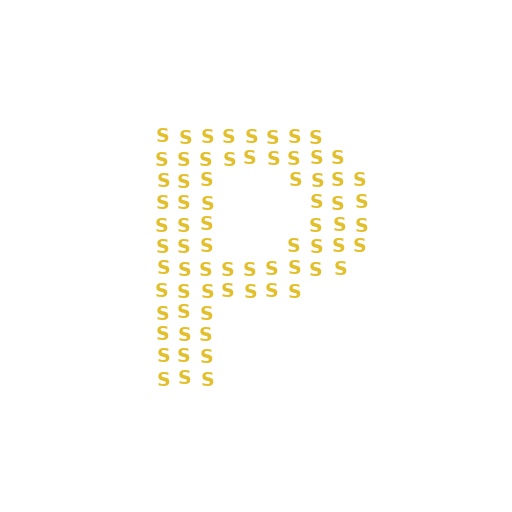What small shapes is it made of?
It is made of small letter S's.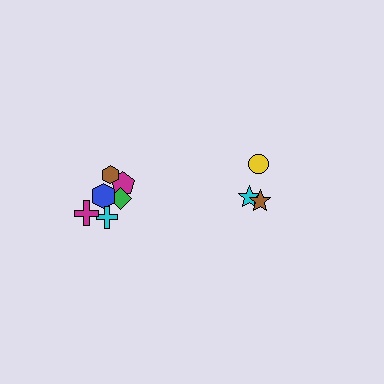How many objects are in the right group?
There are 3 objects.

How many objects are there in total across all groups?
There are 9 objects.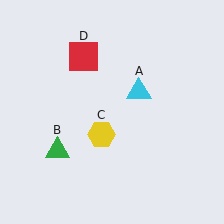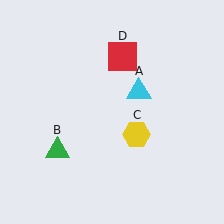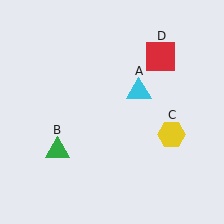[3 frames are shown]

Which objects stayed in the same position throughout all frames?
Cyan triangle (object A) and green triangle (object B) remained stationary.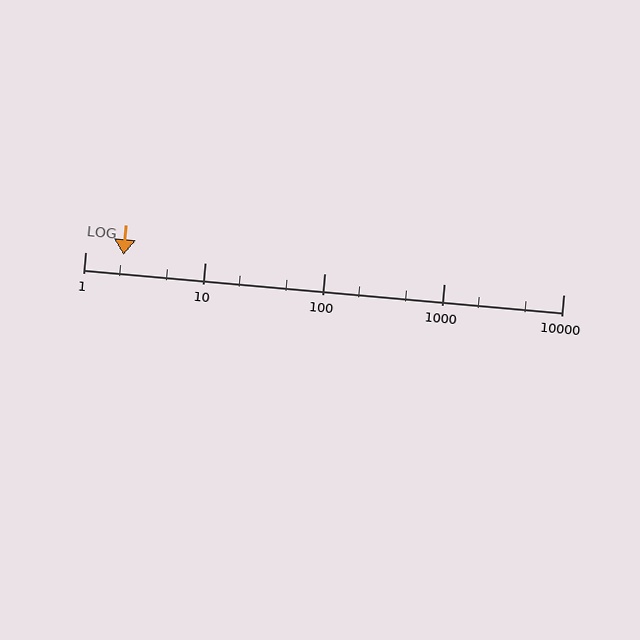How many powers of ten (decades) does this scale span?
The scale spans 4 decades, from 1 to 10000.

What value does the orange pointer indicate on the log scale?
The pointer indicates approximately 2.1.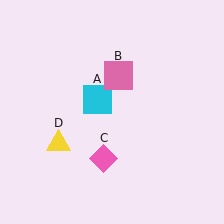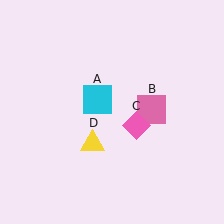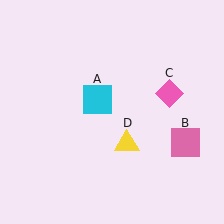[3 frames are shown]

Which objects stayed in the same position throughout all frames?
Cyan square (object A) remained stationary.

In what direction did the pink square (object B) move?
The pink square (object B) moved down and to the right.